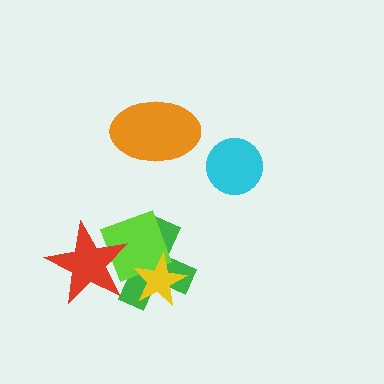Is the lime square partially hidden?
Yes, it is partially covered by another shape.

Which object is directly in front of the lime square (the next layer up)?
The yellow star is directly in front of the lime square.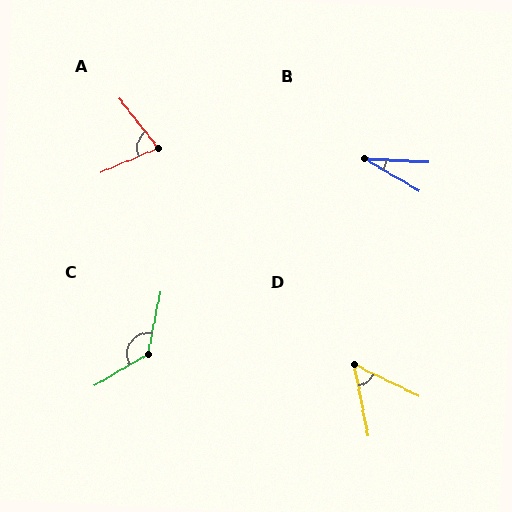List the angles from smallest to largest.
B (27°), D (53°), A (75°), C (132°).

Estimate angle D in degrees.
Approximately 53 degrees.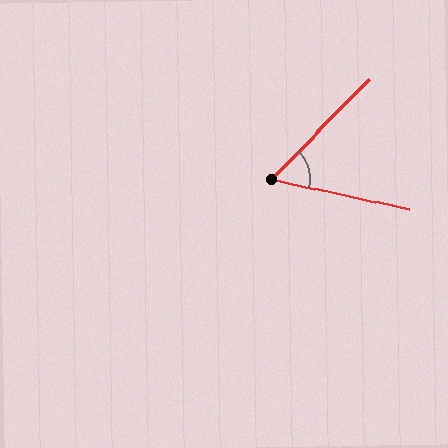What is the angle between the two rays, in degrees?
Approximately 58 degrees.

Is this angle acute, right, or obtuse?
It is acute.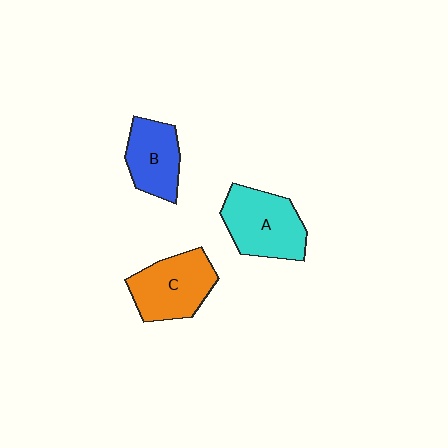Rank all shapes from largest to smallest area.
From largest to smallest: A (cyan), C (orange), B (blue).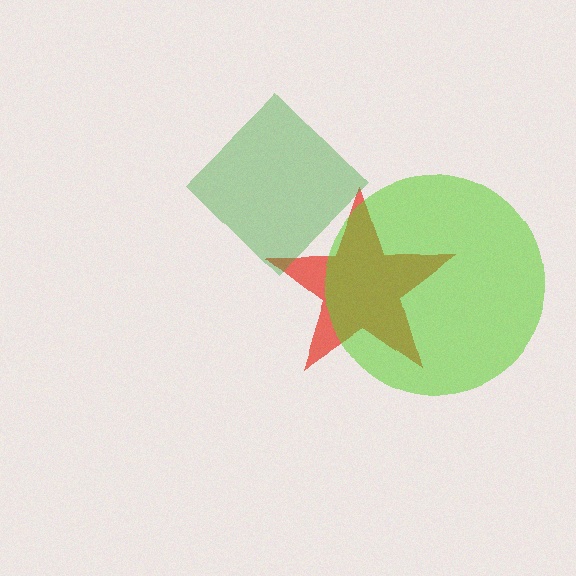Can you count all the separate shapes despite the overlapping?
Yes, there are 3 separate shapes.